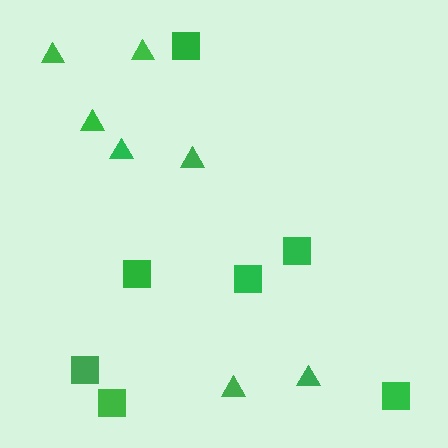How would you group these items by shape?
There are 2 groups: one group of squares (7) and one group of triangles (7).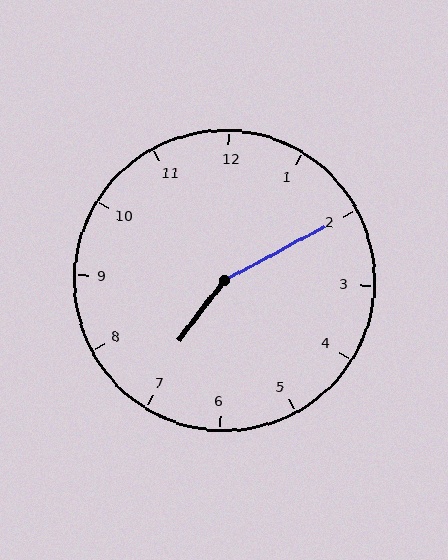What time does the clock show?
7:10.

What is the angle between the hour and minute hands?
Approximately 155 degrees.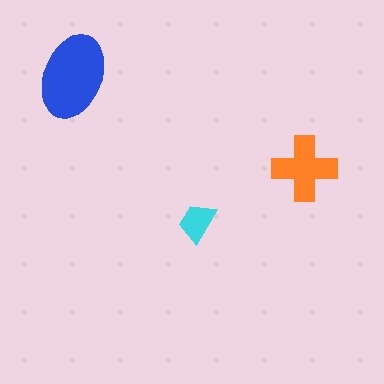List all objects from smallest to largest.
The cyan trapezoid, the orange cross, the blue ellipse.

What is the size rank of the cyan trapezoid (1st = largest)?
3rd.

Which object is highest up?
The blue ellipse is topmost.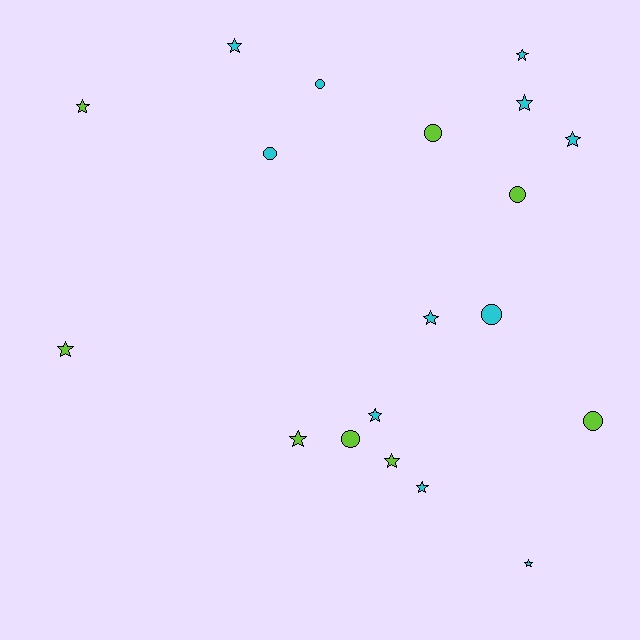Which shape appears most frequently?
Star, with 12 objects.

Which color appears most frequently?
Cyan, with 11 objects.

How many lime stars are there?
There are 4 lime stars.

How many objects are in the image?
There are 19 objects.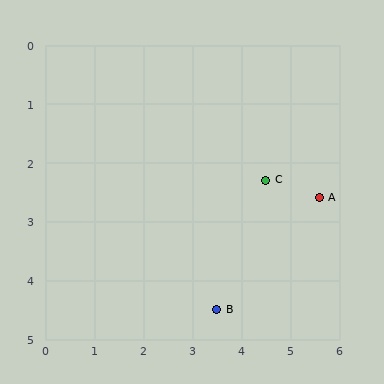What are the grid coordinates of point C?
Point C is at approximately (4.5, 2.3).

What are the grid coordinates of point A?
Point A is at approximately (5.6, 2.6).